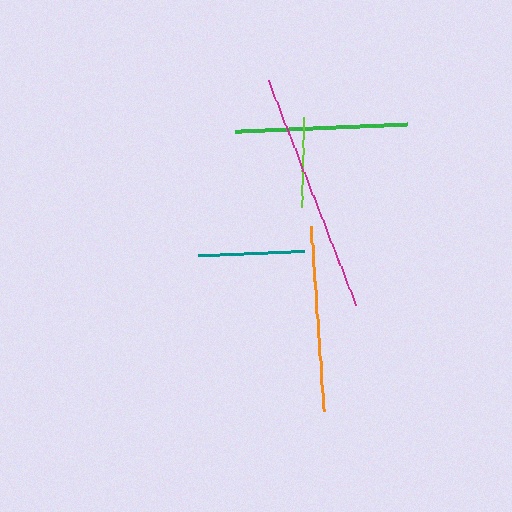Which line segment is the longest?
The magenta line is the longest at approximately 241 pixels.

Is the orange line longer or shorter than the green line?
The orange line is longer than the green line.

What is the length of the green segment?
The green segment is approximately 172 pixels long.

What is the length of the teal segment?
The teal segment is approximately 106 pixels long.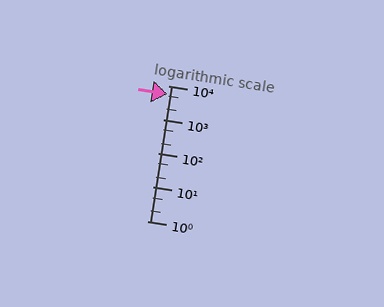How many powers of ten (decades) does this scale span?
The scale spans 4 decades, from 1 to 10000.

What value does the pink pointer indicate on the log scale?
The pointer indicates approximately 5700.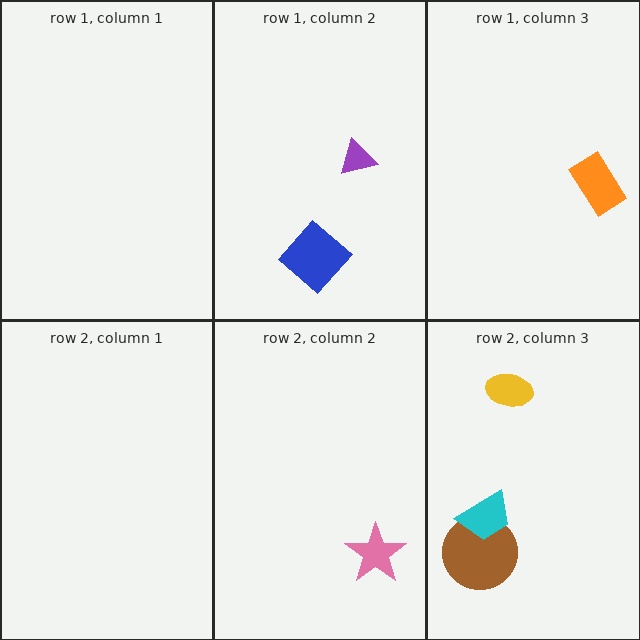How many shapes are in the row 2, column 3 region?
3.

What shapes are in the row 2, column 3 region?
The yellow ellipse, the brown circle, the cyan trapezoid.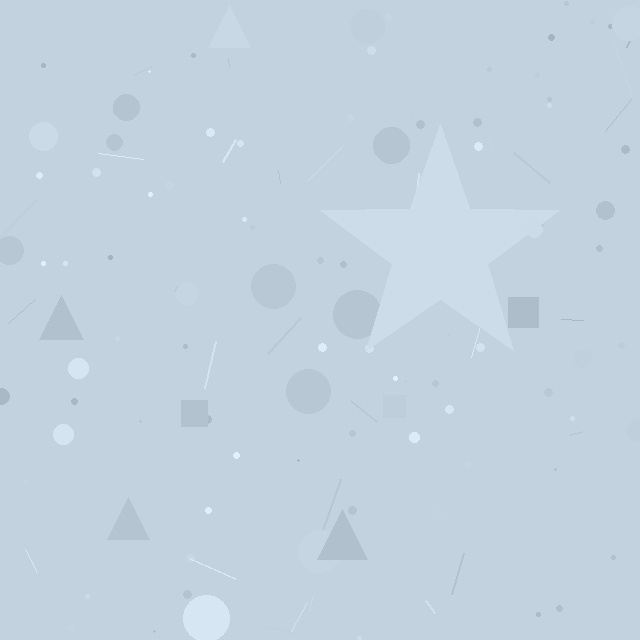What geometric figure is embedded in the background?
A star is embedded in the background.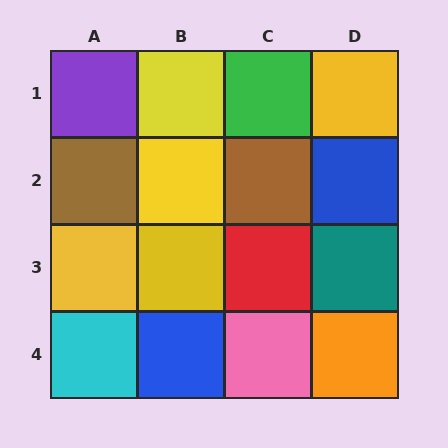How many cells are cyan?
1 cell is cyan.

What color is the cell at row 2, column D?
Blue.